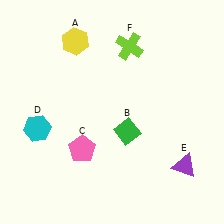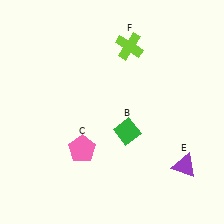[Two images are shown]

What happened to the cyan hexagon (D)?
The cyan hexagon (D) was removed in Image 2. It was in the bottom-left area of Image 1.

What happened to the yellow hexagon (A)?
The yellow hexagon (A) was removed in Image 2. It was in the top-left area of Image 1.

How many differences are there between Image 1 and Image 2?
There are 2 differences between the two images.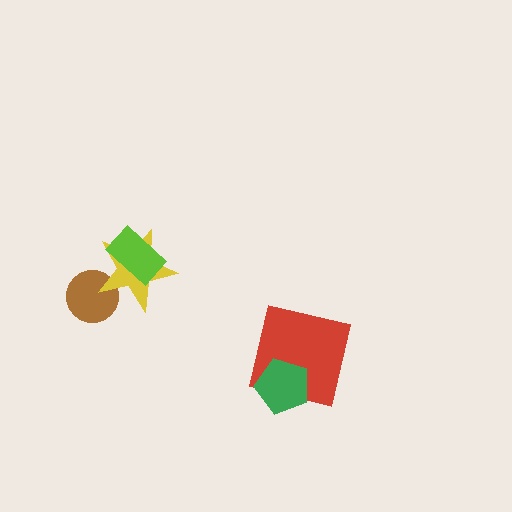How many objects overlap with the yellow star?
2 objects overlap with the yellow star.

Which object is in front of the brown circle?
The yellow star is in front of the brown circle.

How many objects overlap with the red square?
1 object overlaps with the red square.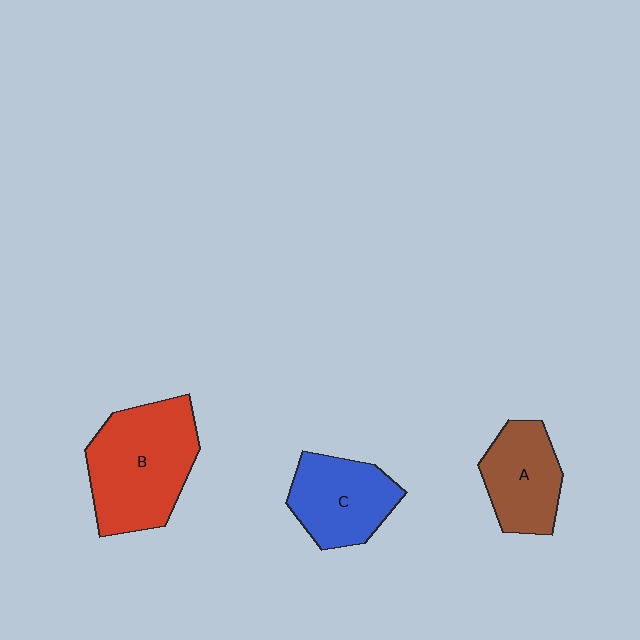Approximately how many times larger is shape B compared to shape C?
Approximately 1.5 times.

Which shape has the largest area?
Shape B (red).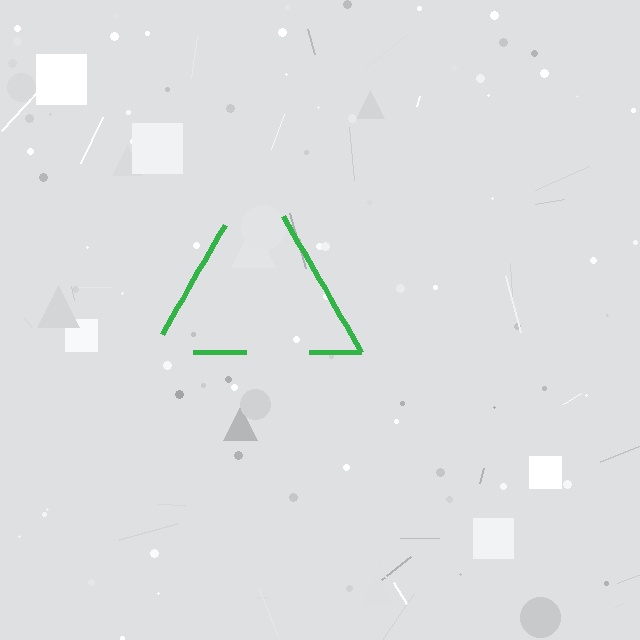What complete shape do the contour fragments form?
The contour fragments form a triangle.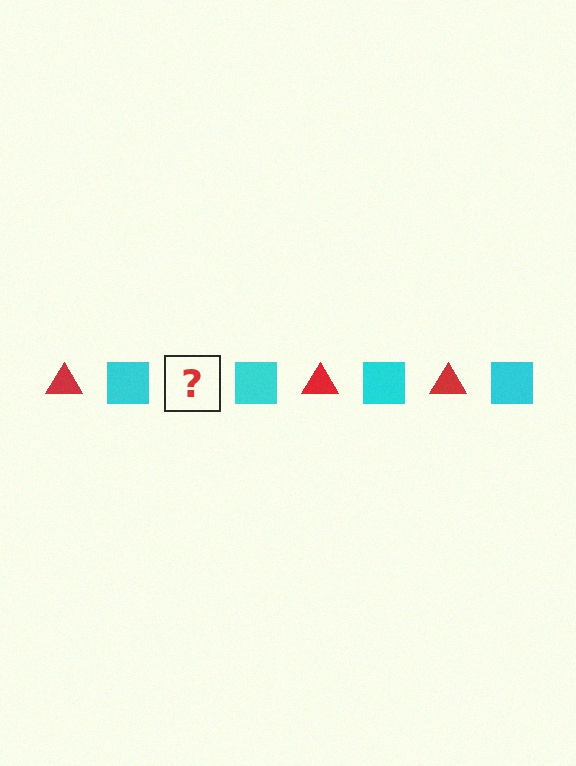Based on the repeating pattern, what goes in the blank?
The blank should be a red triangle.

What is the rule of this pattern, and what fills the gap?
The rule is that the pattern alternates between red triangle and cyan square. The gap should be filled with a red triangle.